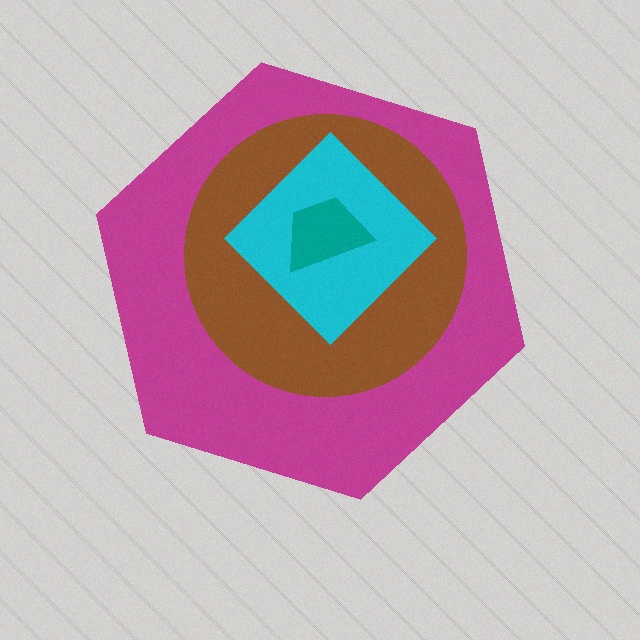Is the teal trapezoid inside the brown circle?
Yes.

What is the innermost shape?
The teal trapezoid.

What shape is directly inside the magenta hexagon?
The brown circle.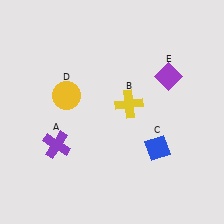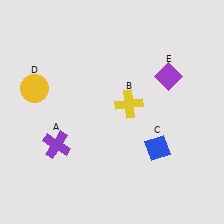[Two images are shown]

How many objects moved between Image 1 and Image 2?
1 object moved between the two images.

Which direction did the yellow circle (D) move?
The yellow circle (D) moved left.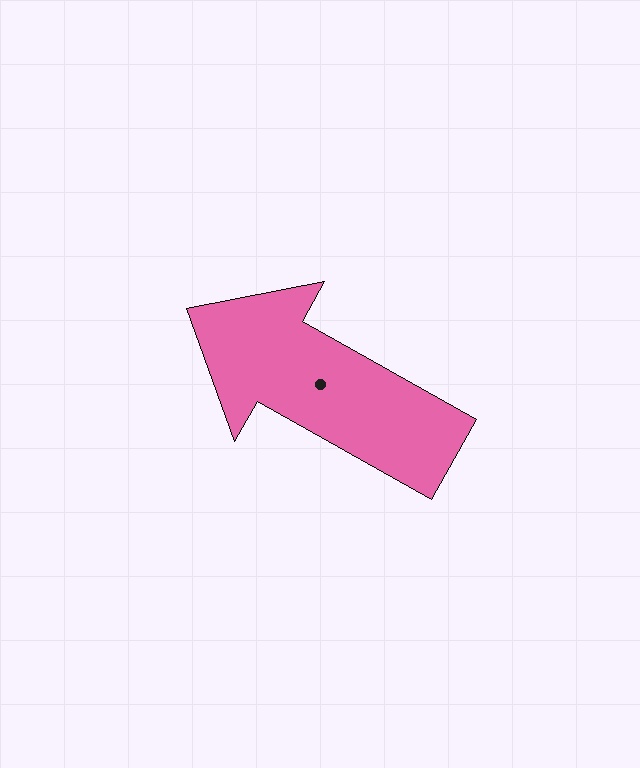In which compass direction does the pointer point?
Northwest.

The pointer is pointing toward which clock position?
Roughly 10 o'clock.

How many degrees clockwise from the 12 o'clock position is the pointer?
Approximately 299 degrees.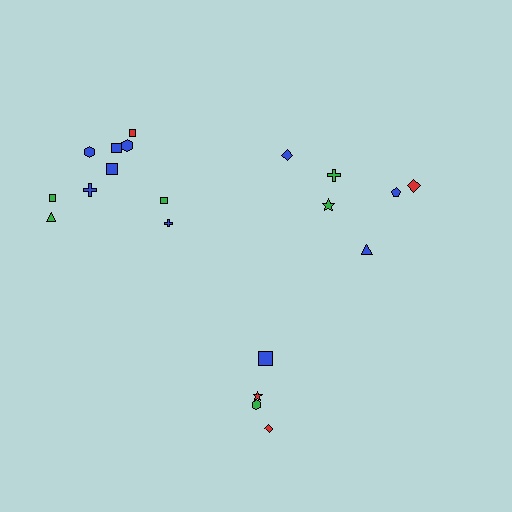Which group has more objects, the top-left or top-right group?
The top-left group.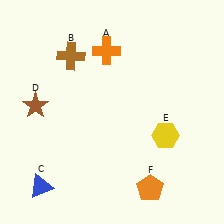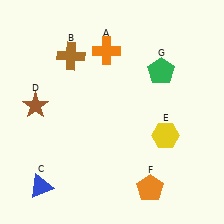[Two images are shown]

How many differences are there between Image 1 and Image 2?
There is 1 difference between the two images.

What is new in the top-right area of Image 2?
A green pentagon (G) was added in the top-right area of Image 2.